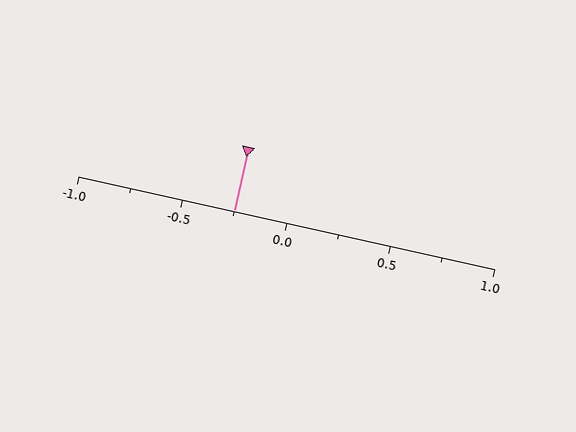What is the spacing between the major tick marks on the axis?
The major ticks are spaced 0.5 apart.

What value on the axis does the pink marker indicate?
The marker indicates approximately -0.25.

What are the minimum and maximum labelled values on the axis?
The axis runs from -1.0 to 1.0.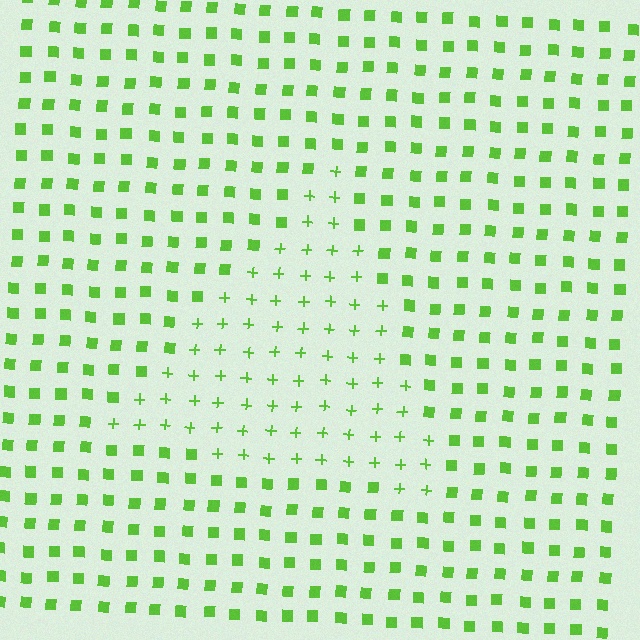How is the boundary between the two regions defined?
The boundary is defined by a change in element shape: plus signs inside vs. squares outside. All elements share the same color and spacing.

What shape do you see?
I see a triangle.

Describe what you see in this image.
The image is filled with small lime elements arranged in a uniform grid. A triangle-shaped region contains plus signs, while the surrounding area contains squares. The boundary is defined purely by the change in element shape.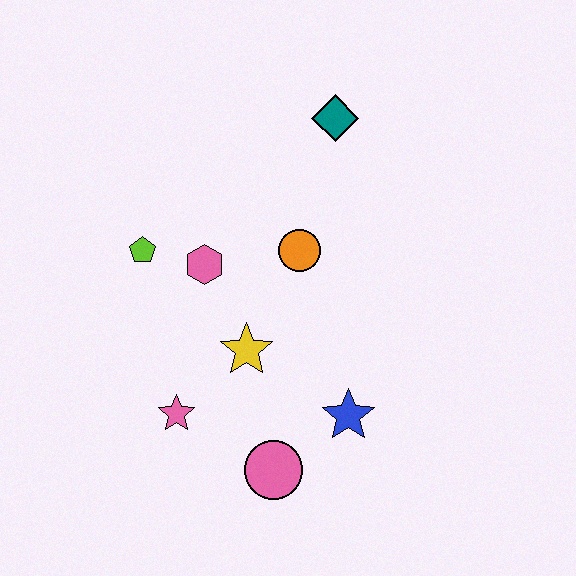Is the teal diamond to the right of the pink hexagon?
Yes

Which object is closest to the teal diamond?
The orange circle is closest to the teal diamond.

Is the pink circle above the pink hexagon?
No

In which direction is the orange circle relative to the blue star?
The orange circle is above the blue star.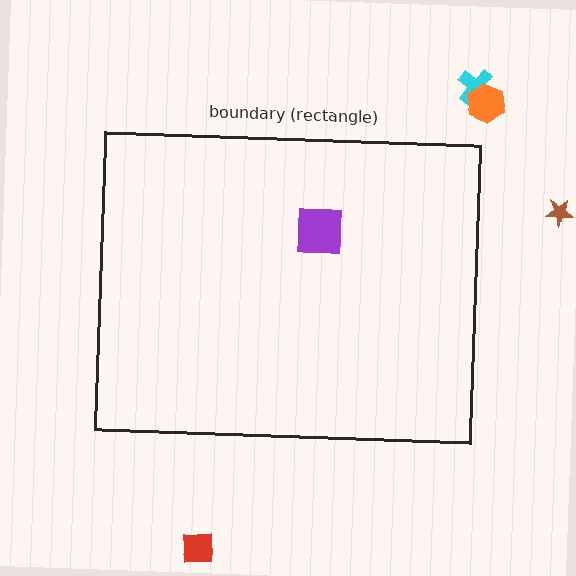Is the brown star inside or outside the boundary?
Outside.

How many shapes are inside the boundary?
1 inside, 4 outside.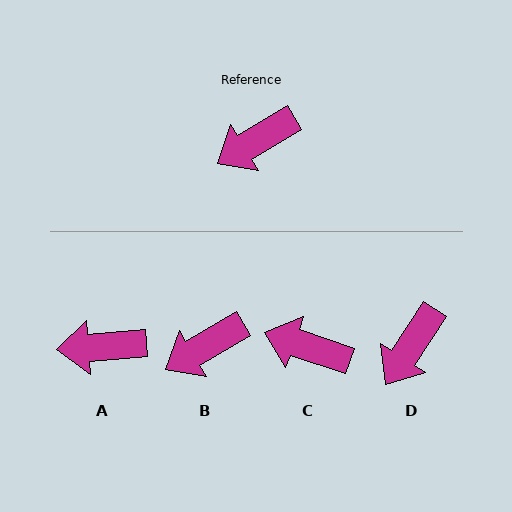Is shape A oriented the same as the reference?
No, it is off by about 27 degrees.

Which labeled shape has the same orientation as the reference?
B.